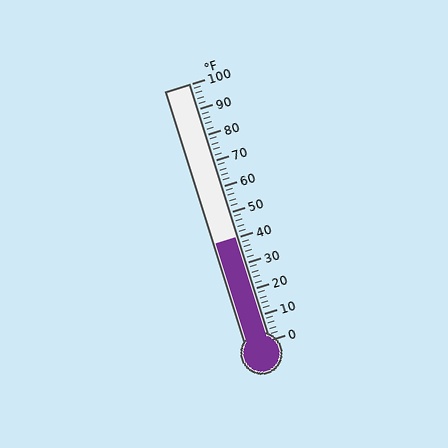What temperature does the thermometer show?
The thermometer shows approximately 40°F.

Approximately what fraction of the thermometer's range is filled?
The thermometer is filled to approximately 40% of its range.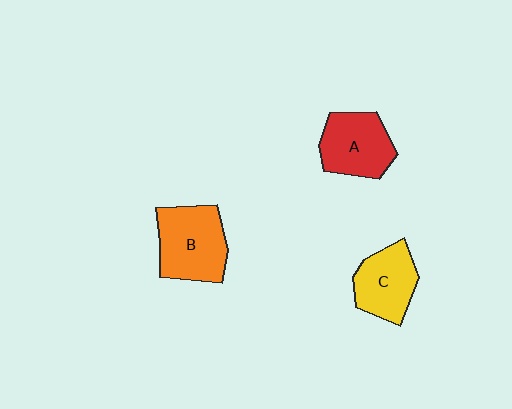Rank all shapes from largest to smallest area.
From largest to smallest: B (orange), A (red), C (yellow).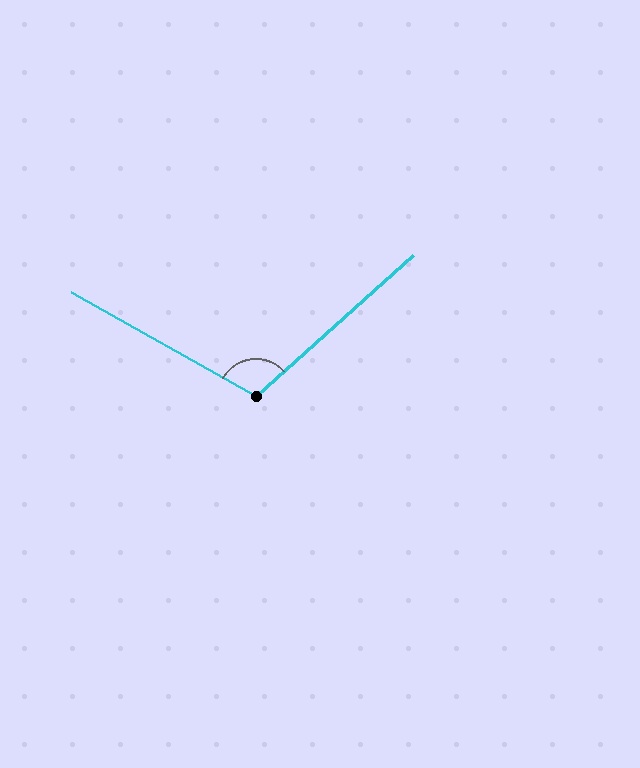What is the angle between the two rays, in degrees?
Approximately 109 degrees.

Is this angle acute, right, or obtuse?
It is obtuse.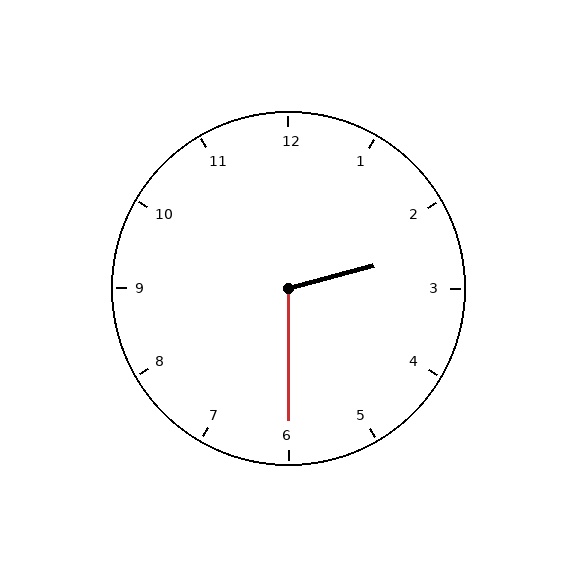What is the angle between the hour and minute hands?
Approximately 105 degrees.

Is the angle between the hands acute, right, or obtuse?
It is obtuse.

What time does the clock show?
2:30.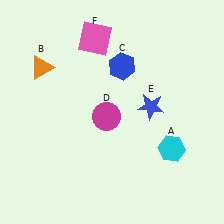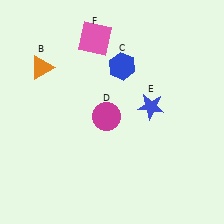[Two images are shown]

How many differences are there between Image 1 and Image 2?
There is 1 difference between the two images.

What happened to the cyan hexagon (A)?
The cyan hexagon (A) was removed in Image 2. It was in the bottom-right area of Image 1.